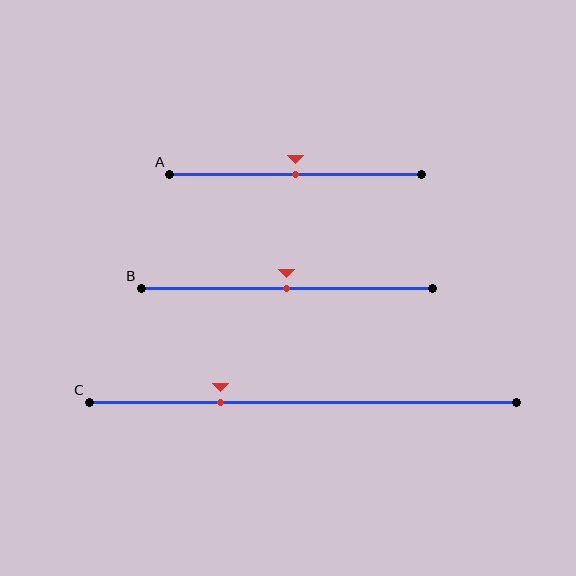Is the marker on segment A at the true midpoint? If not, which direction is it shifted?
Yes, the marker on segment A is at the true midpoint.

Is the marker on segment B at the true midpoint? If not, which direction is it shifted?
Yes, the marker on segment B is at the true midpoint.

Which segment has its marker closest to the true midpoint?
Segment A has its marker closest to the true midpoint.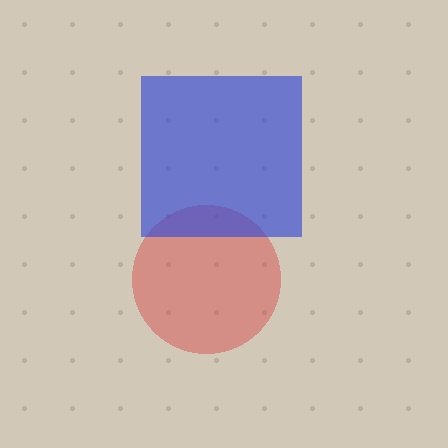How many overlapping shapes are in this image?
There are 2 overlapping shapes in the image.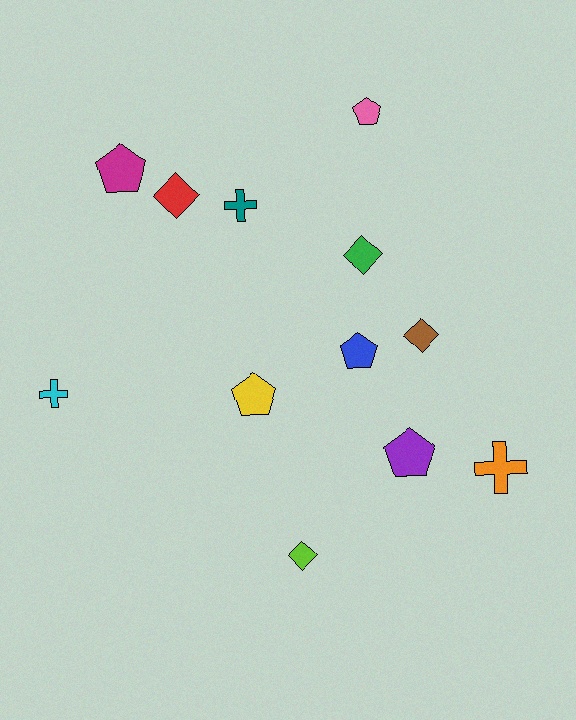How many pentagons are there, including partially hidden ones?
There are 5 pentagons.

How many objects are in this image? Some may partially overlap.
There are 12 objects.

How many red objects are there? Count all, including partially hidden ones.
There is 1 red object.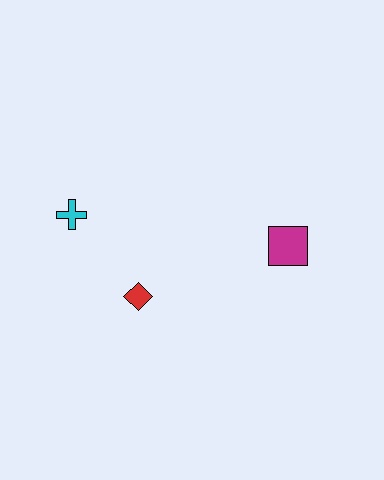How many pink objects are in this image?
There are no pink objects.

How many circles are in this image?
There are no circles.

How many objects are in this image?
There are 3 objects.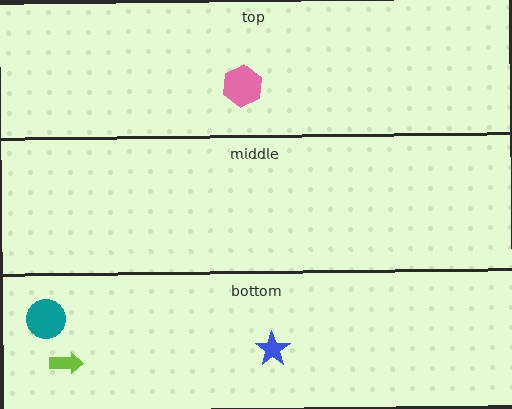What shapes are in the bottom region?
The lime arrow, the blue star, the teal circle.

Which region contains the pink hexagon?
The top region.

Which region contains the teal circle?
The bottom region.